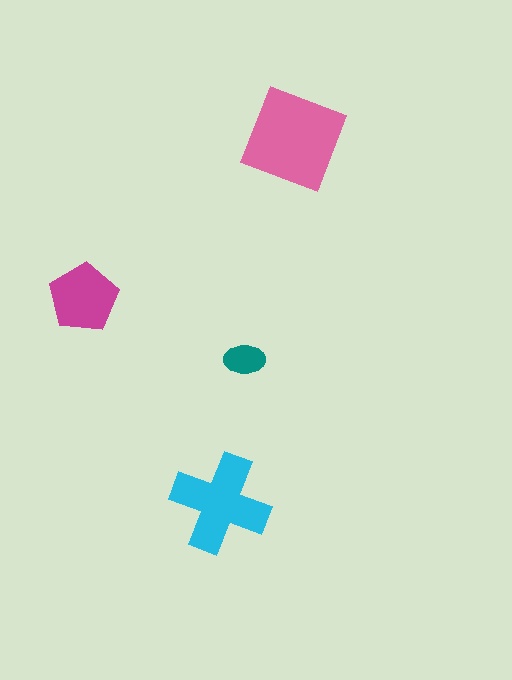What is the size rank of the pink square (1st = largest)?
1st.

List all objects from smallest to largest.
The teal ellipse, the magenta pentagon, the cyan cross, the pink square.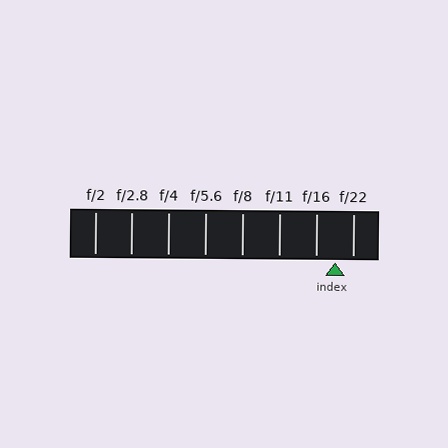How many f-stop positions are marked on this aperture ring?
There are 8 f-stop positions marked.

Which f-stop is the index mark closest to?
The index mark is closest to f/22.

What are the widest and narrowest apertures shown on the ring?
The widest aperture shown is f/2 and the narrowest is f/22.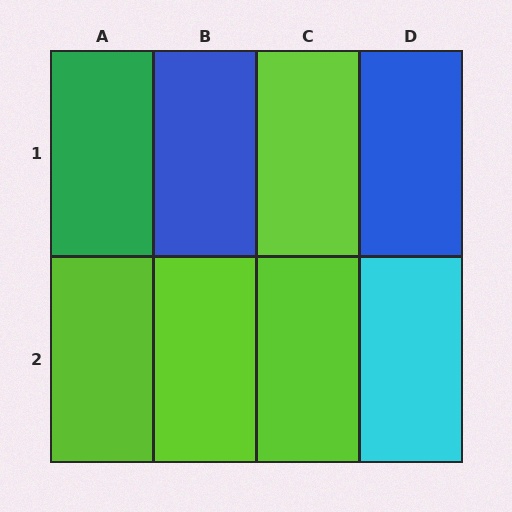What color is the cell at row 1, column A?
Green.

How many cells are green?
1 cell is green.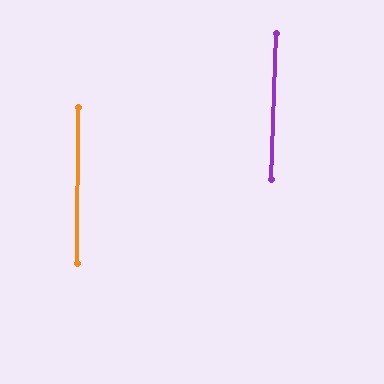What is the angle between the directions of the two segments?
Approximately 2 degrees.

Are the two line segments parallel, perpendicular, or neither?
Parallel — their directions differ by only 1.9°.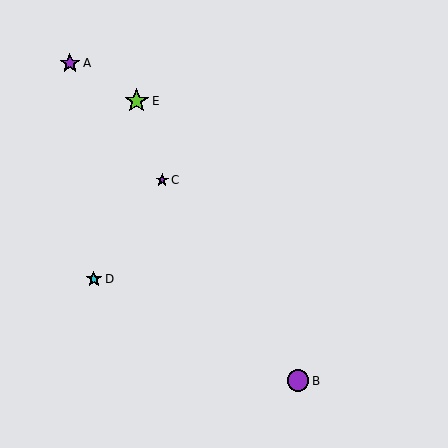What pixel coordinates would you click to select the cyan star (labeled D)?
Click at (94, 279) to select the cyan star D.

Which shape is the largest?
The lime star (labeled E) is the largest.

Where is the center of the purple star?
The center of the purple star is at (162, 180).